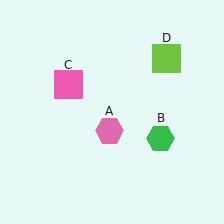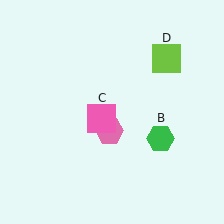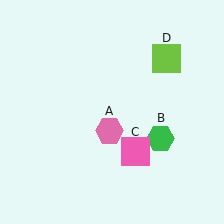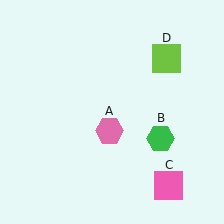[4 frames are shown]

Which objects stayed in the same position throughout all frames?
Pink hexagon (object A) and green hexagon (object B) and lime square (object D) remained stationary.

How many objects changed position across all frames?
1 object changed position: pink square (object C).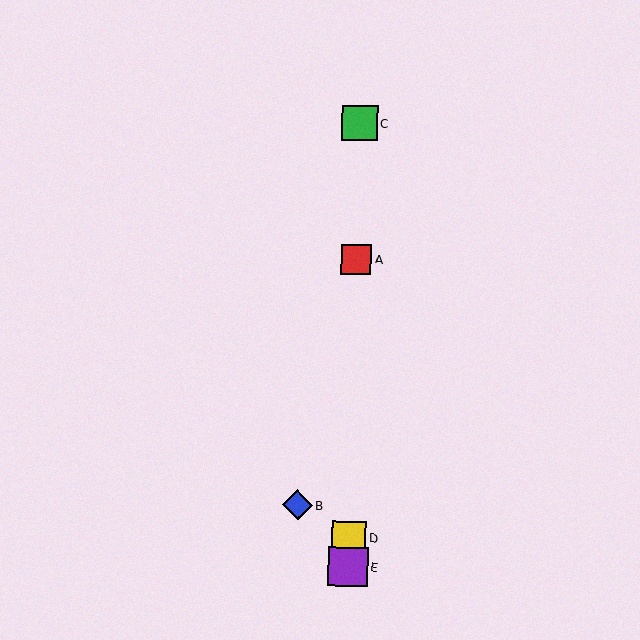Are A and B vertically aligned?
No, A is at x≈356 and B is at x≈297.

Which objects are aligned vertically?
Objects A, C, D, E are aligned vertically.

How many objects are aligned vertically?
4 objects (A, C, D, E) are aligned vertically.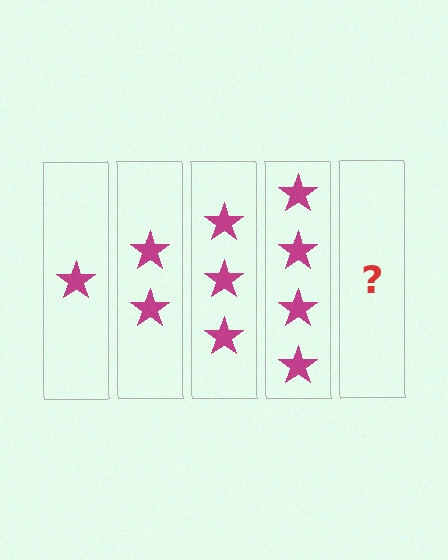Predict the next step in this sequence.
The next step is 5 stars.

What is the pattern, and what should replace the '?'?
The pattern is that each step adds one more star. The '?' should be 5 stars.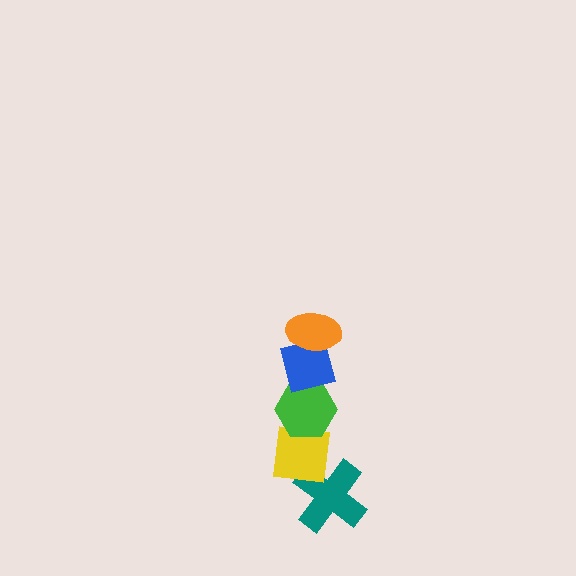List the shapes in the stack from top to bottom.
From top to bottom: the orange ellipse, the blue square, the green hexagon, the yellow square, the teal cross.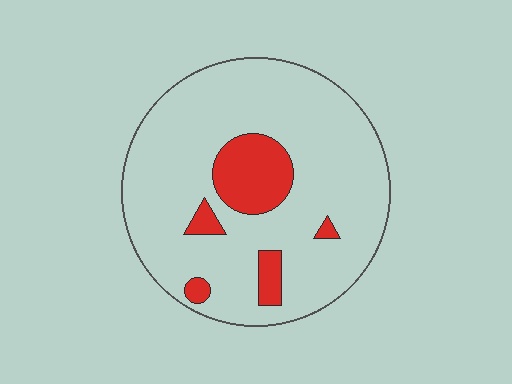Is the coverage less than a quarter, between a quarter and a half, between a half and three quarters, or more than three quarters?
Less than a quarter.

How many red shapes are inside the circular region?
5.